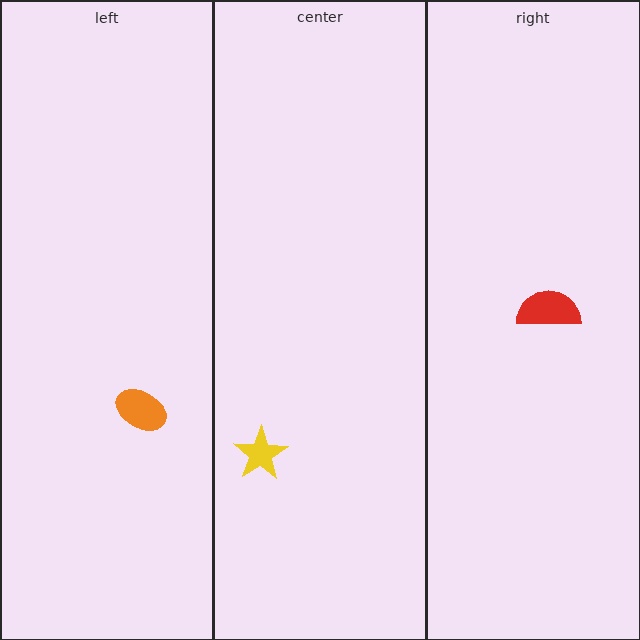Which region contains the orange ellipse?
The left region.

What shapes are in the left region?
The orange ellipse.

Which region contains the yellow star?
The center region.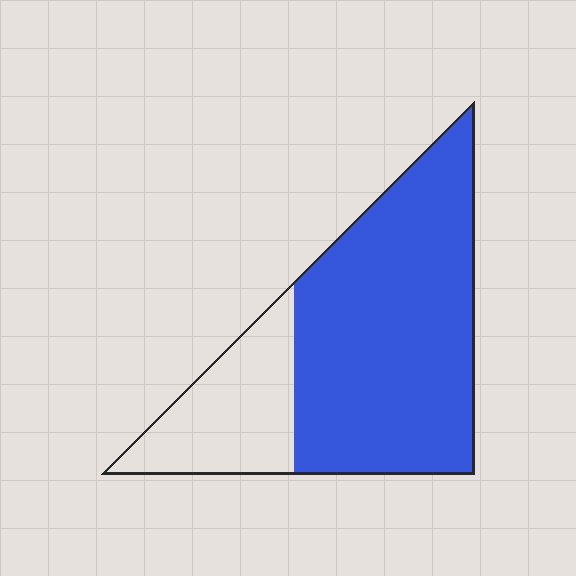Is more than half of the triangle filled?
Yes.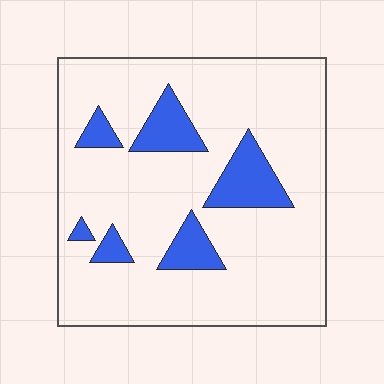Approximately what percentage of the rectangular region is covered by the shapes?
Approximately 15%.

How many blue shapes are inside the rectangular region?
6.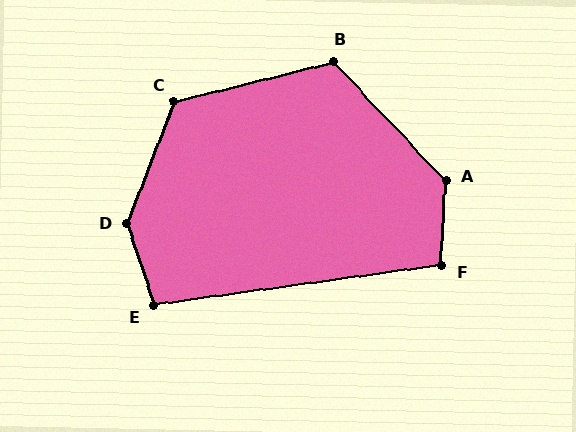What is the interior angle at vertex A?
Approximately 134 degrees (obtuse).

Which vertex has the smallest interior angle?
E, at approximately 100 degrees.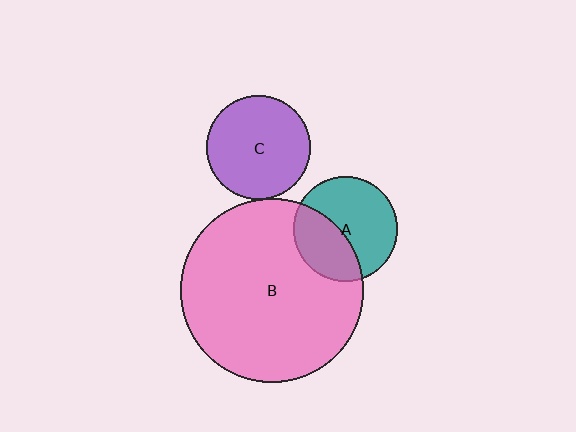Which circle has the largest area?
Circle B (pink).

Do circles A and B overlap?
Yes.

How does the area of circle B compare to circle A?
Approximately 3.1 times.